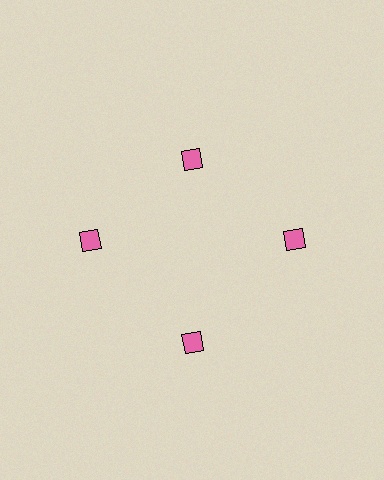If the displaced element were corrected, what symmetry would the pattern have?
It would have 4-fold rotational symmetry — the pattern would map onto itself every 90 degrees.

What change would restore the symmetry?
The symmetry would be restored by moving it outward, back onto the ring so that all 4 diamonds sit at equal angles and equal distance from the center.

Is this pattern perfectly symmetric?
No. The 4 pink diamonds are arranged in a ring, but one element near the 12 o'clock position is pulled inward toward the center, breaking the 4-fold rotational symmetry.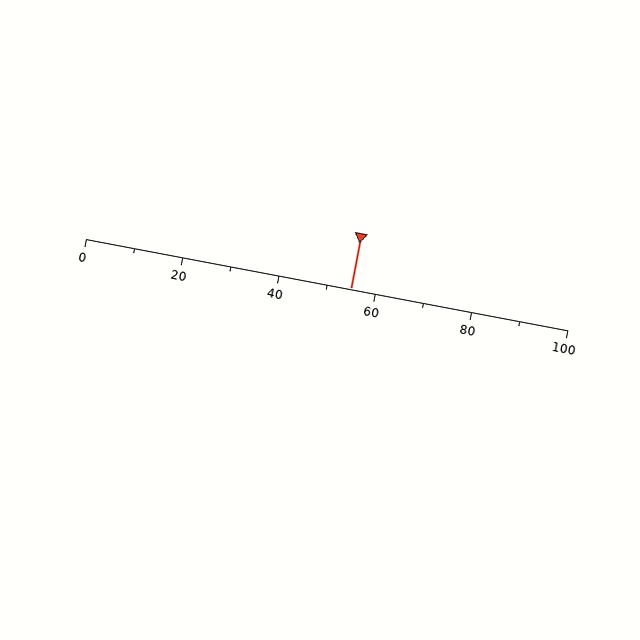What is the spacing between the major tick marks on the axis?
The major ticks are spaced 20 apart.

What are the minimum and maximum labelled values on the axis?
The axis runs from 0 to 100.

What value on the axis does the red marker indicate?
The marker indicates approximately 55.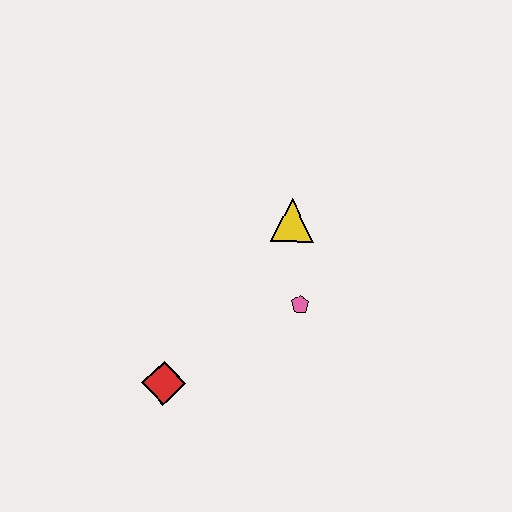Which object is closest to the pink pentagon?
The yellow triangle is closest to the pink pentagon.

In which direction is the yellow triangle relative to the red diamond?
The yellow triangle is above the red diamond.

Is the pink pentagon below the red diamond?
No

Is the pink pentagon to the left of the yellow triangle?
No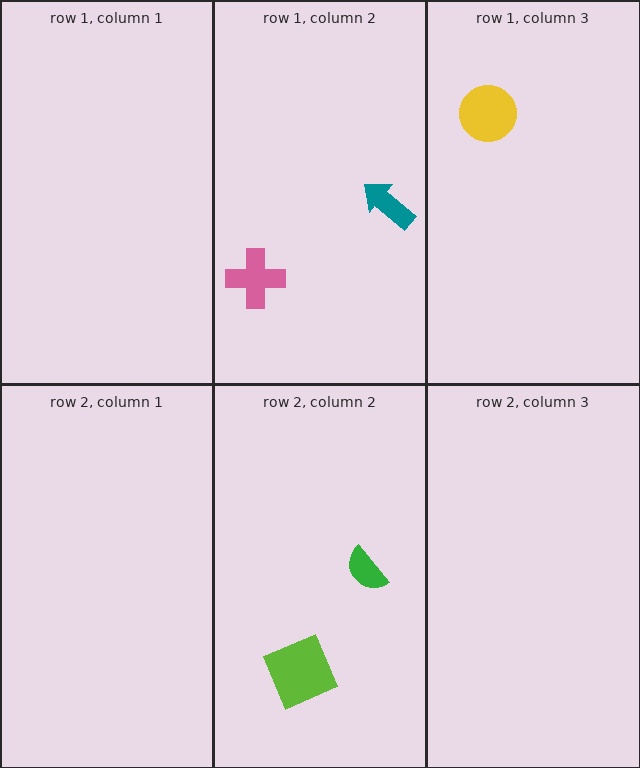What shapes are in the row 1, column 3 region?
The yellow circle.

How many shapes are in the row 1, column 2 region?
2.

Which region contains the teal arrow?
The row 1, column 2 region.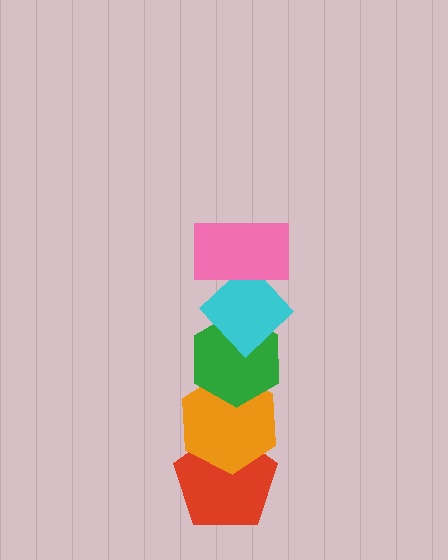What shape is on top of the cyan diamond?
The pink rectangle is on top of the cyan diamond.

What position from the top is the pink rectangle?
The pink rectangle is 1st from the top.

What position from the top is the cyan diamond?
The cyan diamond is 2nd from the top.